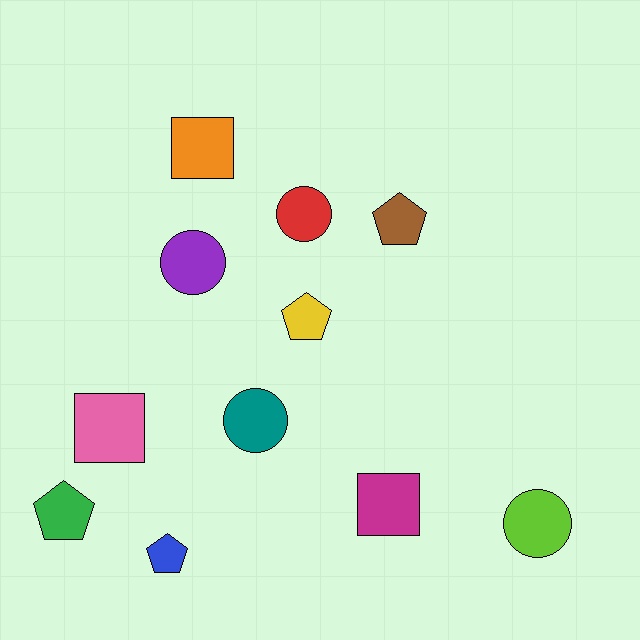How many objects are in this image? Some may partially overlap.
There are 11 objects.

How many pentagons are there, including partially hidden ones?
There are 4 pentagons.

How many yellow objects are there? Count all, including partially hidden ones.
There is 1 yellow object.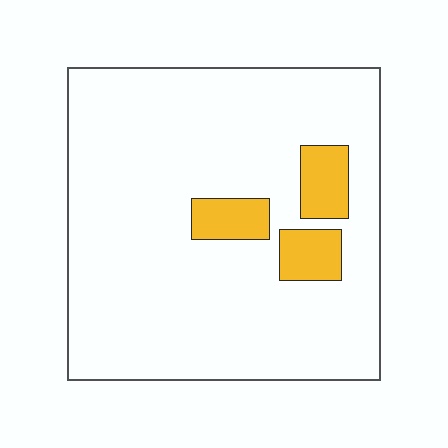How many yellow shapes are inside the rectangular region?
3.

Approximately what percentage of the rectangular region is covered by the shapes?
Approximately 10%.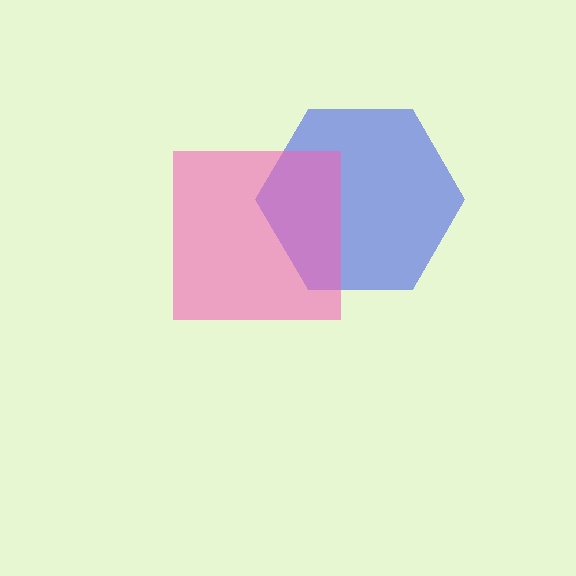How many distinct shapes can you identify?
There are 2 distinct shapes: a blue hexagon, a pink square.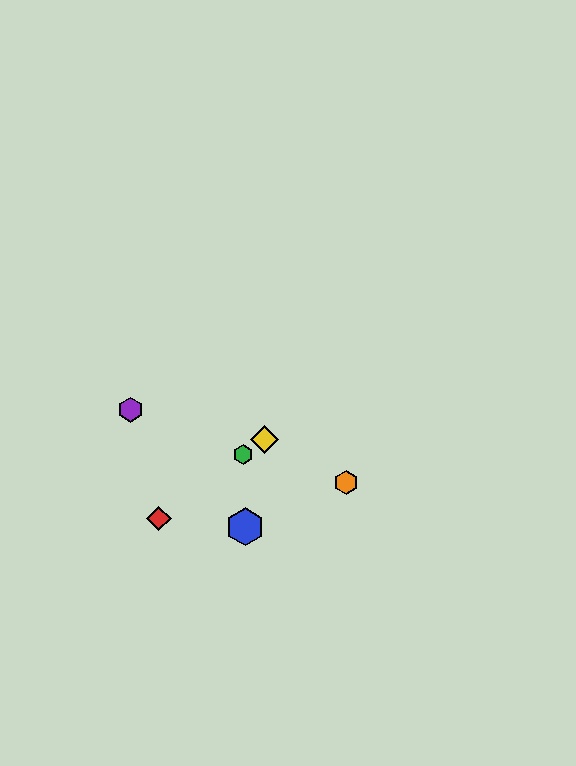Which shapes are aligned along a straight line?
The red diamond, the green hexagon, the yellow diamond are aligned along a straight line.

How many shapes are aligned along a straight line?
3 shapes (the red diamond, the green hexagon, the yellow diamond) are aligned along a straight line.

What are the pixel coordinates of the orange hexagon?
The orange hexagon is at (346, 483).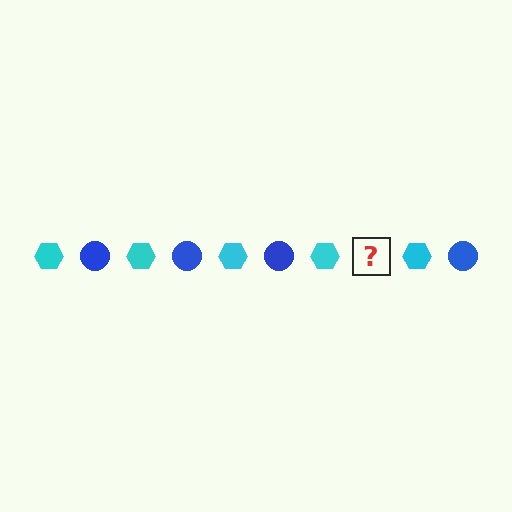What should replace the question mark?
The question mark should be replaced with a blue circle.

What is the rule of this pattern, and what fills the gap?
The rule is that the pattern alternates between cyan hexagon and blue circle. The gap should be filled with a blue circle.